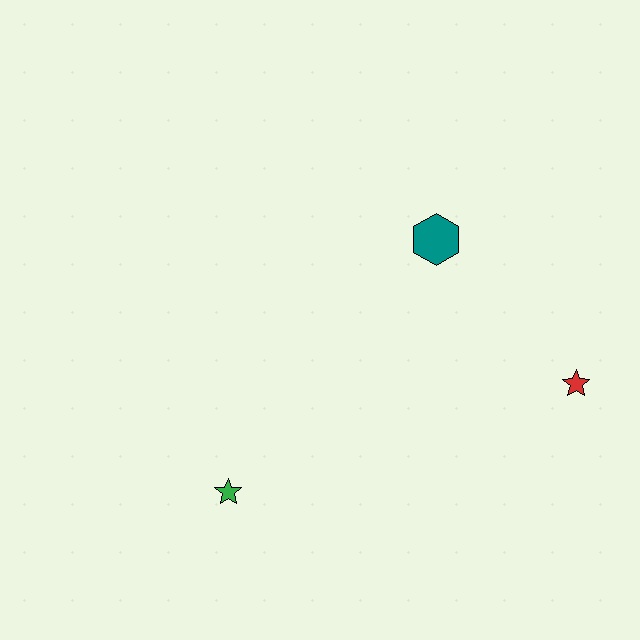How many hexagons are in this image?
There is 1 hexagon.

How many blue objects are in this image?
There are no blue objects.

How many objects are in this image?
There are 3 objects.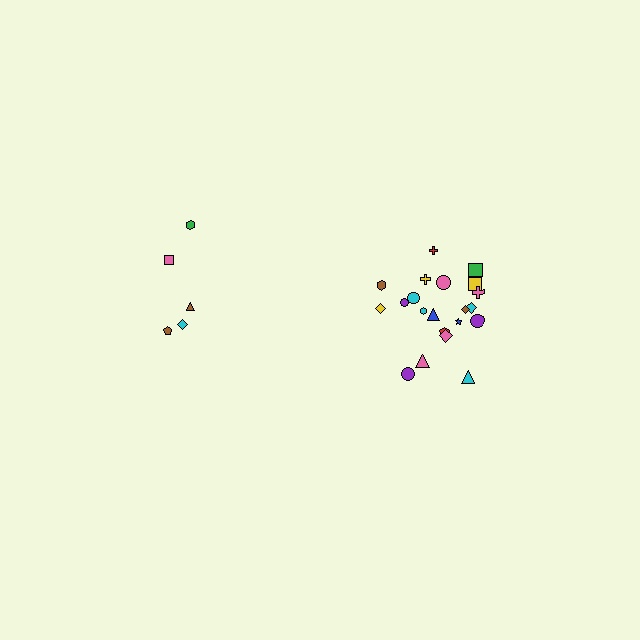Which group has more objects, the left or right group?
The right group.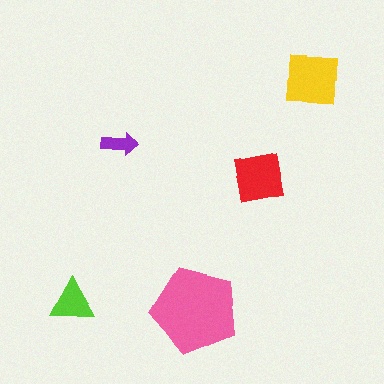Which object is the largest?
The pink pentagon.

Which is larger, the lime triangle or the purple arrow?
The lime triangle.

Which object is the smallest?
The purple arrow.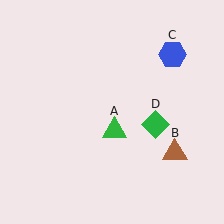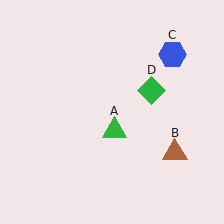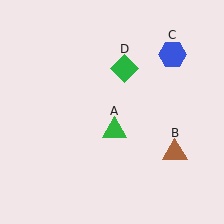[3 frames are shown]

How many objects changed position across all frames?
1 object changed position: green diamond (object D).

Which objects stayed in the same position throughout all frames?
Green triangle (object A) and brown triangle (object B) and blue hexagon (object C) remained stationary.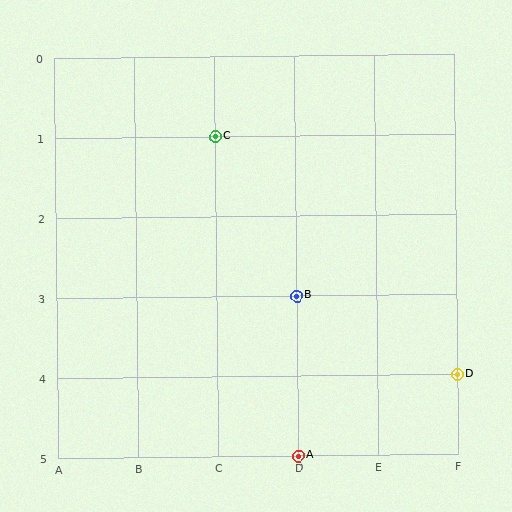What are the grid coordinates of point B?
Point B is at grid coordinates (D, 3).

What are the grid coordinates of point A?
Point A is at grid coordinates (D, 5).